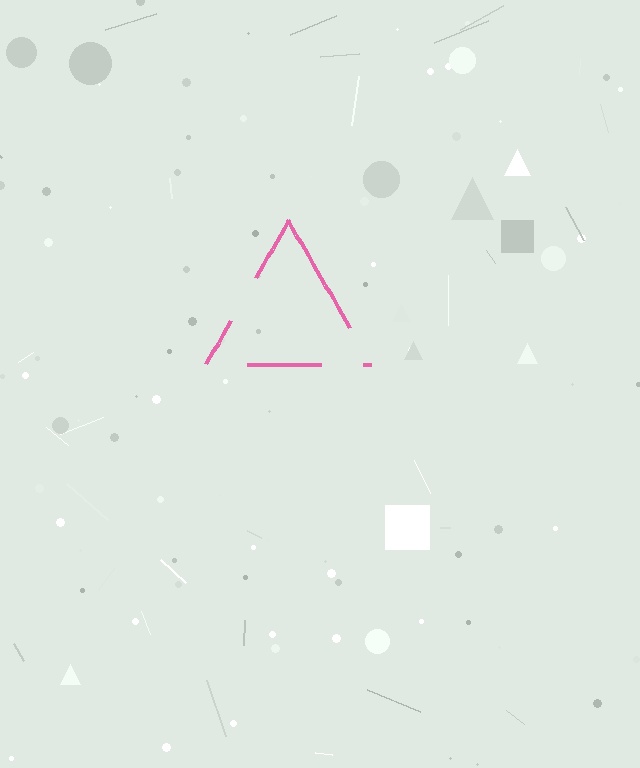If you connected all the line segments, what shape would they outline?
They would outline a triangle.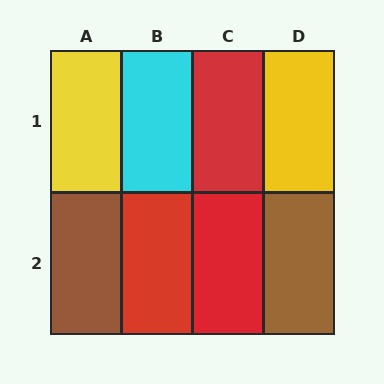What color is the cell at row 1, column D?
Yellow.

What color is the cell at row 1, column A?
Yellow.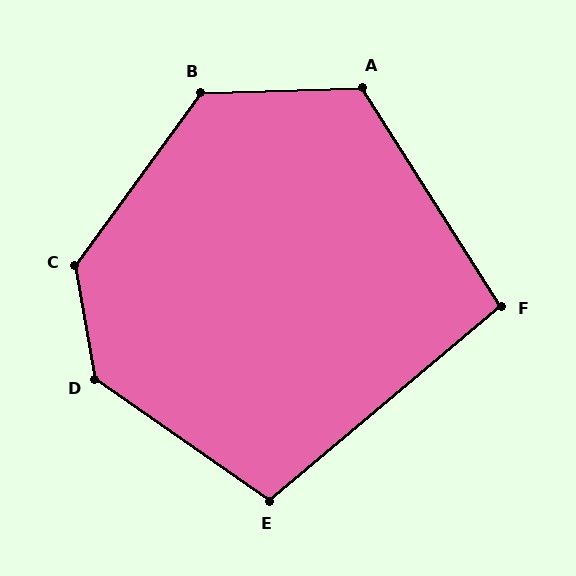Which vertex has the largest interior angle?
D, at approximately 134 degrees.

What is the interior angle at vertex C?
Approximately 134 degrees (obtuse).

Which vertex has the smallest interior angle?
F, at approximately 98 degrees.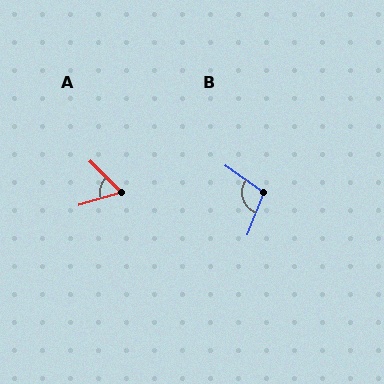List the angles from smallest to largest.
A (60°), B (104°).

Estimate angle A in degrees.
Approximately 60 degrees.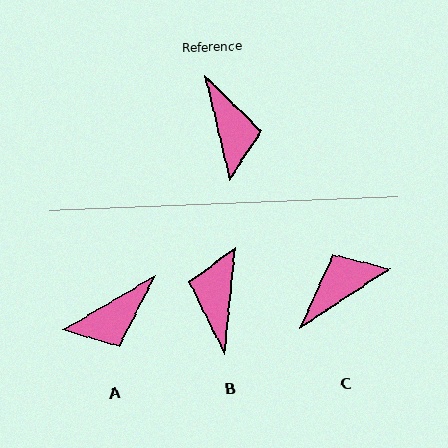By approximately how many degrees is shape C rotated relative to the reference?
Approximately 110 degrees counter-clockwise.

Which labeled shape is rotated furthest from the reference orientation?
B, about 161 degrees away.